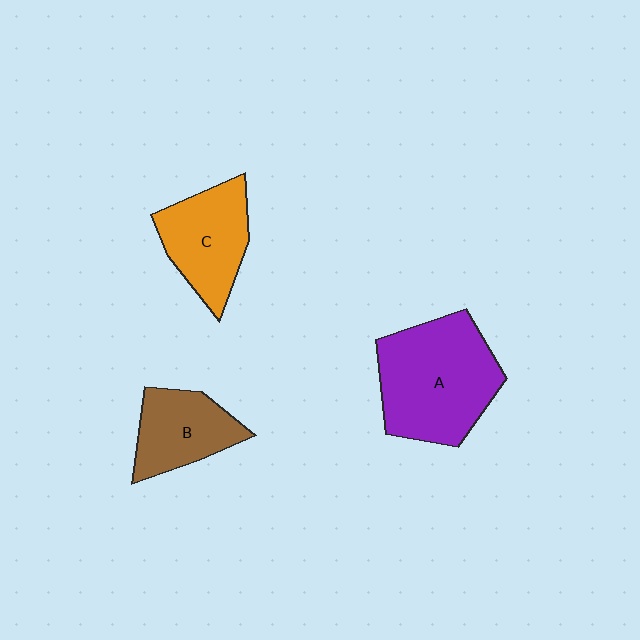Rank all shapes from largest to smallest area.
From largest to smallest: A (purple), C (orange), B (brown).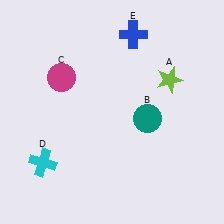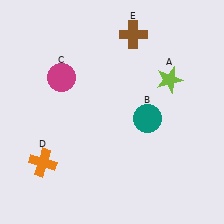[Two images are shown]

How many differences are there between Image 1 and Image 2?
There are 2 differences between the two images.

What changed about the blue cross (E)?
In Image 1, E is blue. In Image 2, it changed to brown.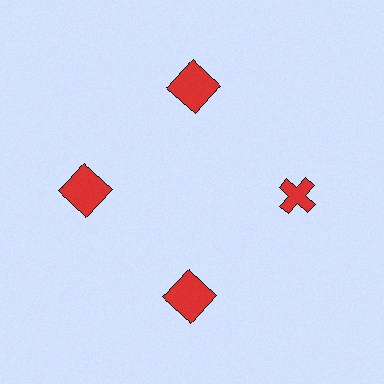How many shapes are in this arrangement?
There are 4 shapes arranged in a ring pattern.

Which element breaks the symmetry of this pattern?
The red cross at roughly the 3 o'clock position breaks the symmetry. All other shapes are red squares.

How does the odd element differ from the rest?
It has a different shape: cross instead of square.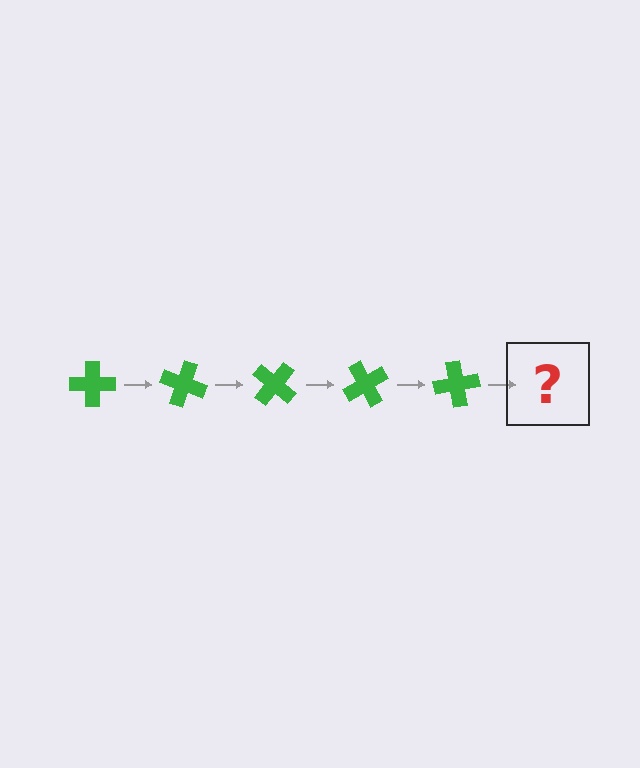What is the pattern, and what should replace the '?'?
The pattern is that the cross rotates 20 degrees each step. The '?' should be a green cross rotated 100 degrees.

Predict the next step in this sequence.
The next step is a green cross rotated 100 degrees.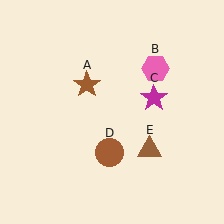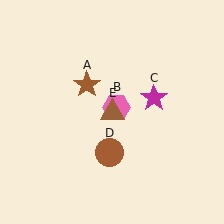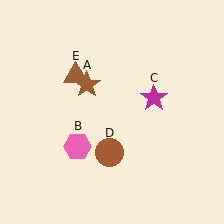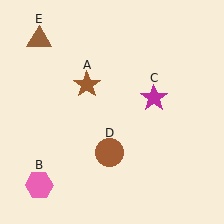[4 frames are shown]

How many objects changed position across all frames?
2 objects changed position: pink hexagon (object B), brown triangle (object E).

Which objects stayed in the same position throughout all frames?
Brown star (object A) and magenta star (object C) and brown circle (object D) remained stationary.